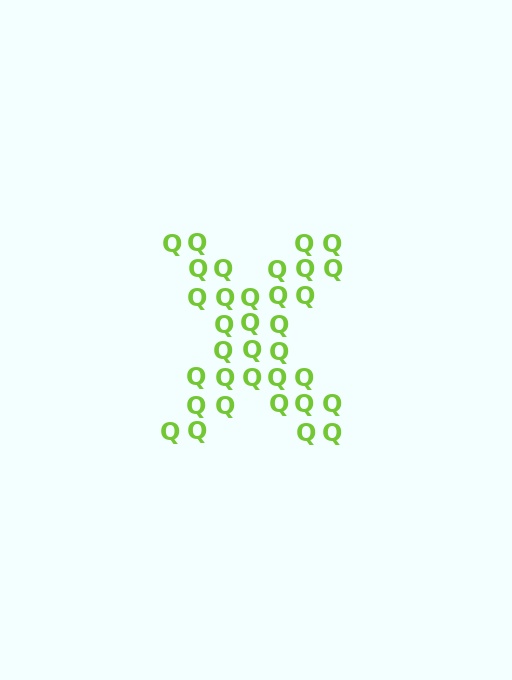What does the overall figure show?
The overall figure shows the letter X.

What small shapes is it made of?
It is made of small letter Q's.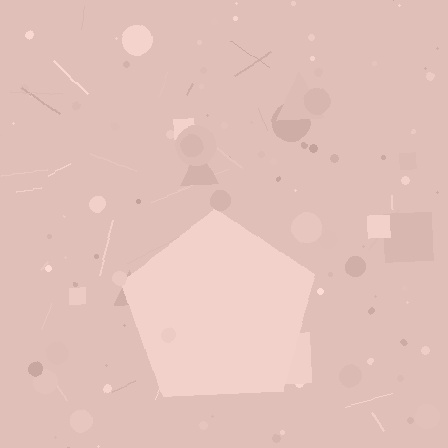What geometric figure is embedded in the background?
A pentagon is embedded in the background.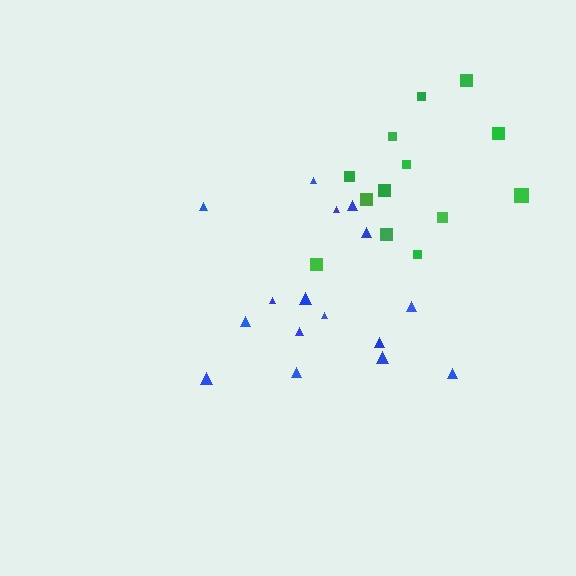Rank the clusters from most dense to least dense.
green, blue.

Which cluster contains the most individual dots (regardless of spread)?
Blue (16).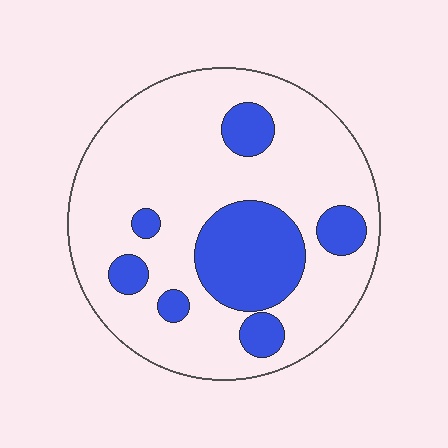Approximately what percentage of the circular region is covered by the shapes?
Approximately 25%.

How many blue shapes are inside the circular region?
7.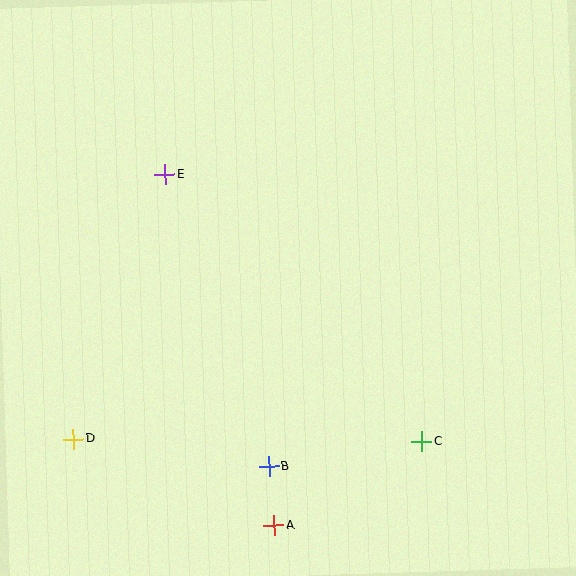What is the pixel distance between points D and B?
The distance between D and B is 197 pixels.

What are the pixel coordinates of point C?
Point C is at (422, 442).